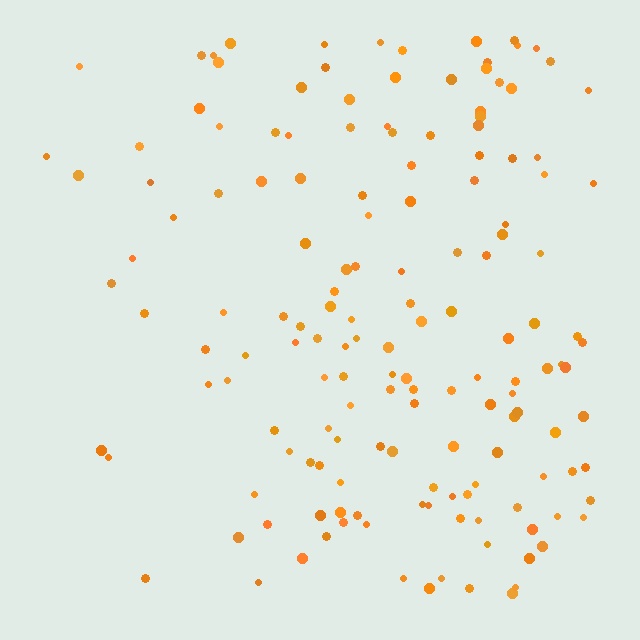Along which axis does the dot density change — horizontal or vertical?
Horizontal.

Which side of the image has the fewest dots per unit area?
The left.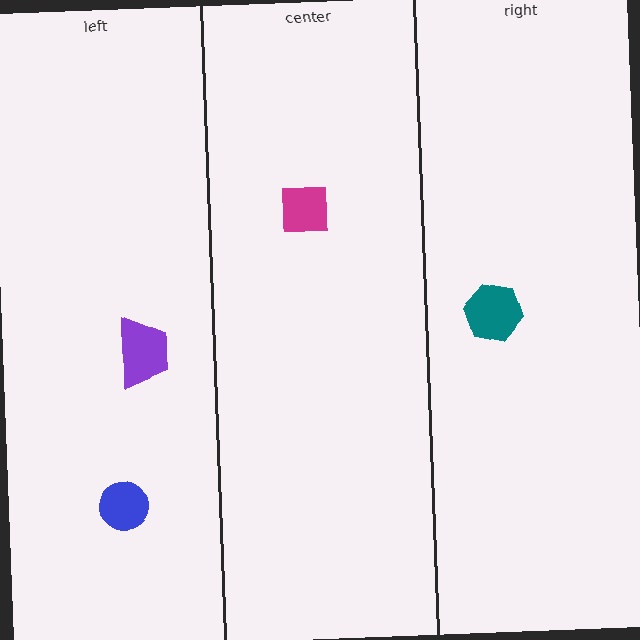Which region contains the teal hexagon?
The right region.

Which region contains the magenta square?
The center region.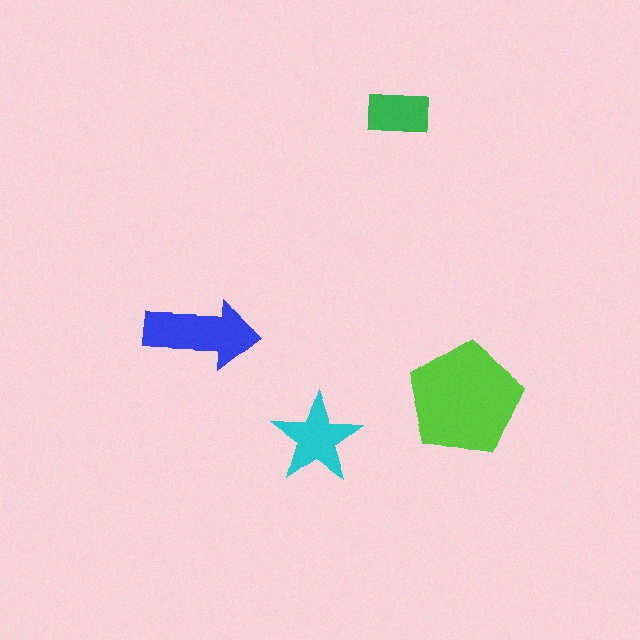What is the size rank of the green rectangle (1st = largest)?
4th.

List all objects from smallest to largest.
The green rectangle, the cyan star, the blue arrow, the lime pentagon.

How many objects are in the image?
There are 4 objects in the image.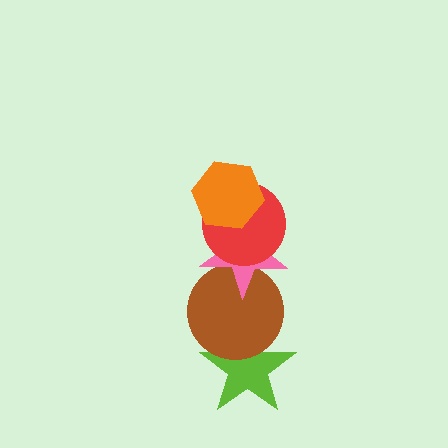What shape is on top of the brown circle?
The pink star is on top of the brown circle.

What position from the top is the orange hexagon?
The orange hexagon is 1st from the top.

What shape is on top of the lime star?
The brown circle is on top of the lime star.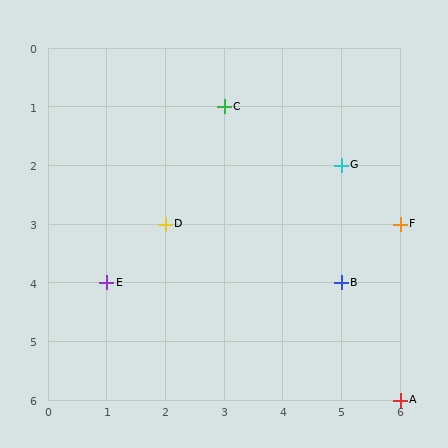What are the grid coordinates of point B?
Point B is at grid coordinates (5, 4).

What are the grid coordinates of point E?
Point E is at grid coordinates (1, 4).